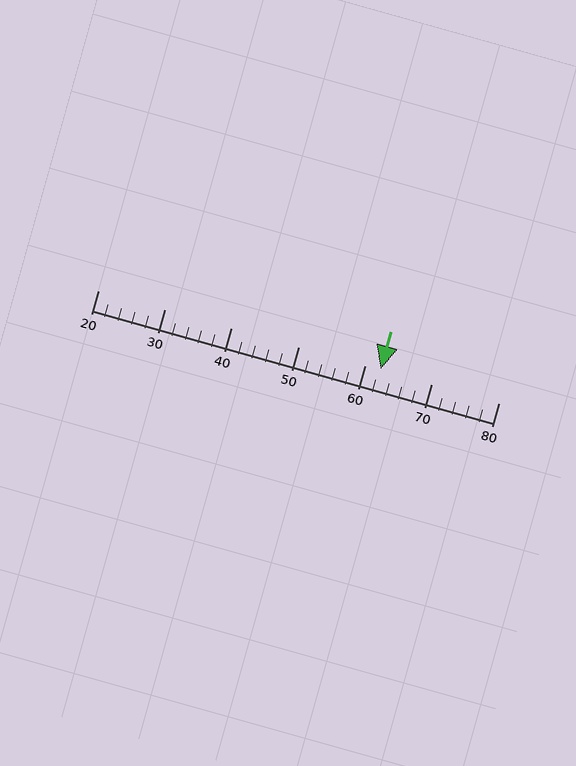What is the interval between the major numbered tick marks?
The major tick marks are spaced 10 units apart.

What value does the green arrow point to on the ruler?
The green arrow points to approximately 62.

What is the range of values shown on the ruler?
The ruler shows values from 20 to 80.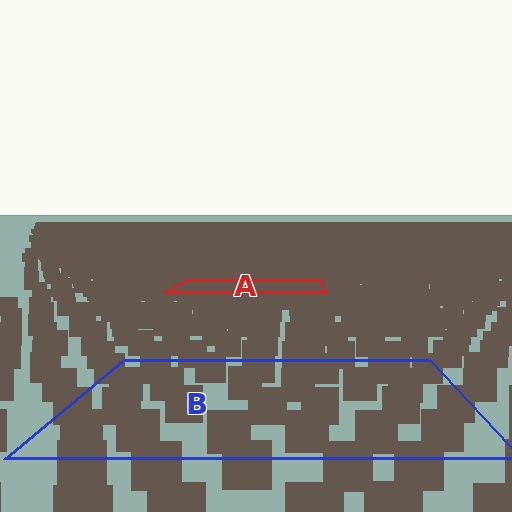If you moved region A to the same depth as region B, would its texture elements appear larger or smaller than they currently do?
They would appear larger. At a closer depth, the same texture elements are projected at a bigger on-screen size.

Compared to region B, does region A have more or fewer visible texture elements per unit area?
Region A has more texture elements per unit area — they are packed more densely because it is farther away.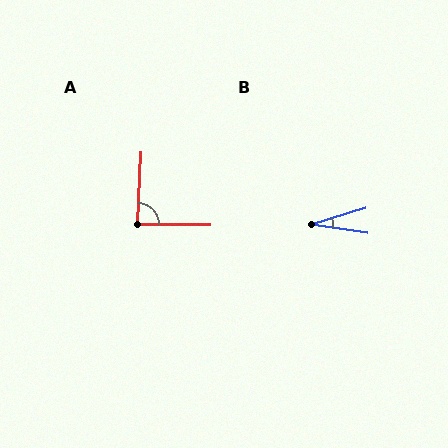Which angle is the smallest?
B, at approximately 26 degrees.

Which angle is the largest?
A, at approximately 88 degrees.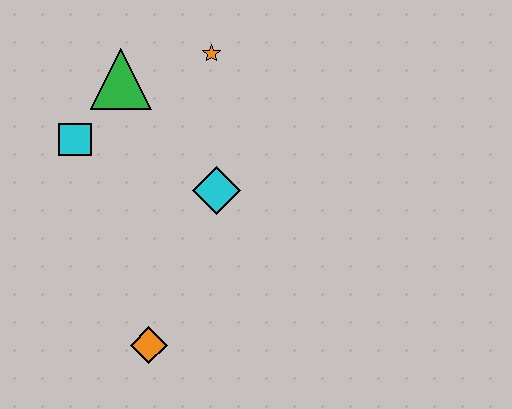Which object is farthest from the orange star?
The orange diamond is farthest from the orange star.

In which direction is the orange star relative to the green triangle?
The orange star is to the right of the green triangle.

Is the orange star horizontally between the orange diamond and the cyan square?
No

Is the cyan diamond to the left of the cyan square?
No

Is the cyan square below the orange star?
Yes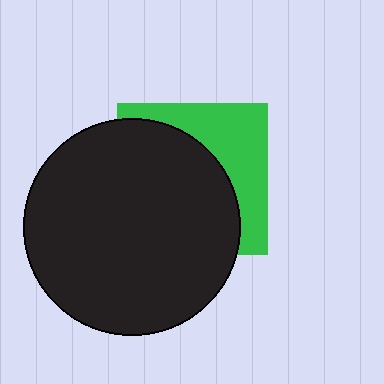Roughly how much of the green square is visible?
A small part of it is visible (roughly 37%).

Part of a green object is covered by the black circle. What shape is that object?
It is a square.